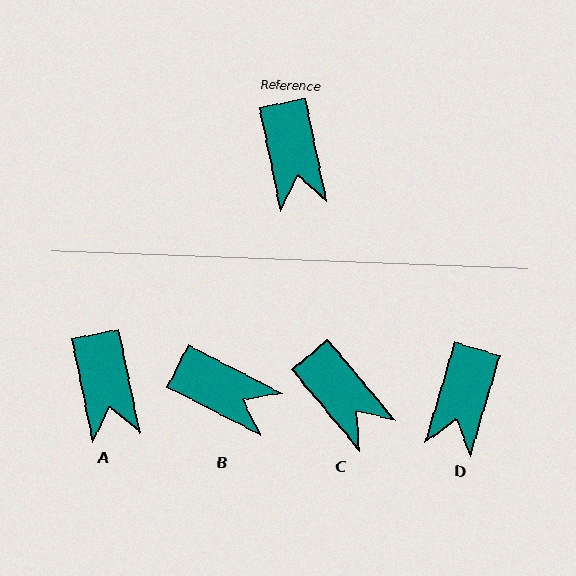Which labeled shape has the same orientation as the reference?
A.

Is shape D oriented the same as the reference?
No, it is off by about 28 degrees.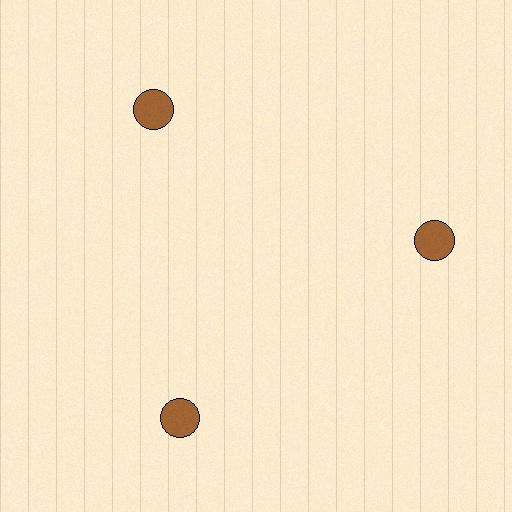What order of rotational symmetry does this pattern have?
This pattern has 3-fold rotational symmetry.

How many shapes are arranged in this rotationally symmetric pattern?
There are 3 shapes, arranged in 3 groups of 1.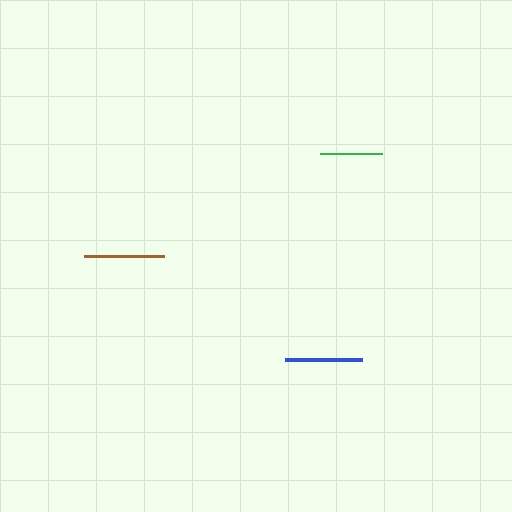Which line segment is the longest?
The brown line is the longest at approximately 79 pixels.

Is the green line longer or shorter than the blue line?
The blue line is longer than the green line.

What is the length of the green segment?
The green segment is approximately 62 pixels long.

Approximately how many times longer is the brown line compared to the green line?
The brown line is approximately 1.3 times the length of the green line.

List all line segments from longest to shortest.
From longest to shortest: brown, blue, green.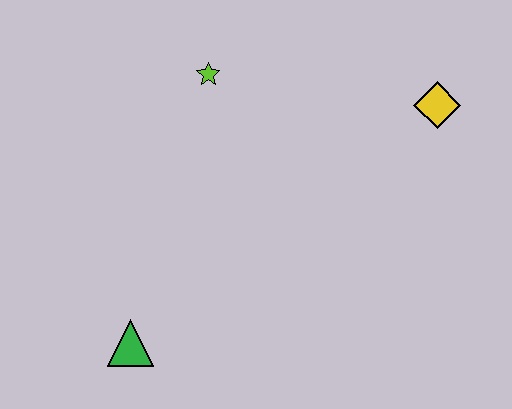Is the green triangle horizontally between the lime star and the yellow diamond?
No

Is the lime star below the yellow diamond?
No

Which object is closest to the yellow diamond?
The lime star is closest to the yellow diamond.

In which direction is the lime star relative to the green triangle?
The lime star is above the green triangle.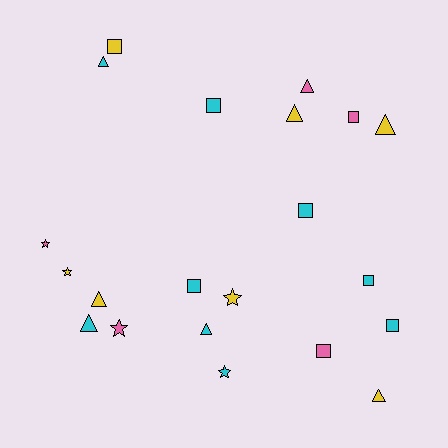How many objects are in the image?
There are 21 objects.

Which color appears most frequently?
Cyan, with 9 objects.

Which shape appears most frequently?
Square, with 8 objects.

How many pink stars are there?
There are 2 pink stars.